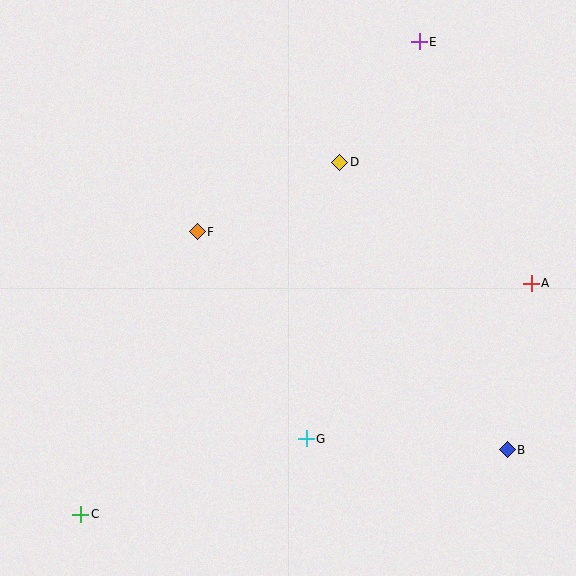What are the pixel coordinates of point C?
Point C is at (81, 514).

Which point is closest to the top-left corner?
Point F is closest to the top-left corner.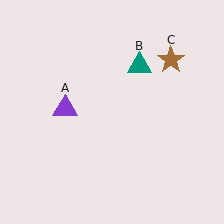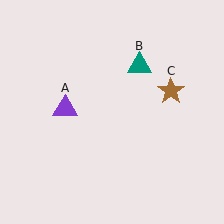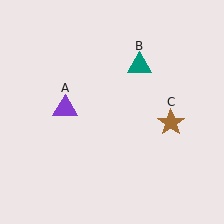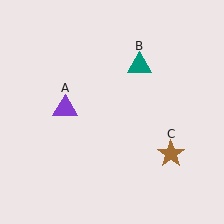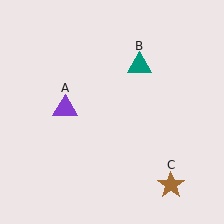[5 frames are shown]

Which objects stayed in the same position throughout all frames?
Purple triangle (object A) and teal triangle (object B) remained stationary.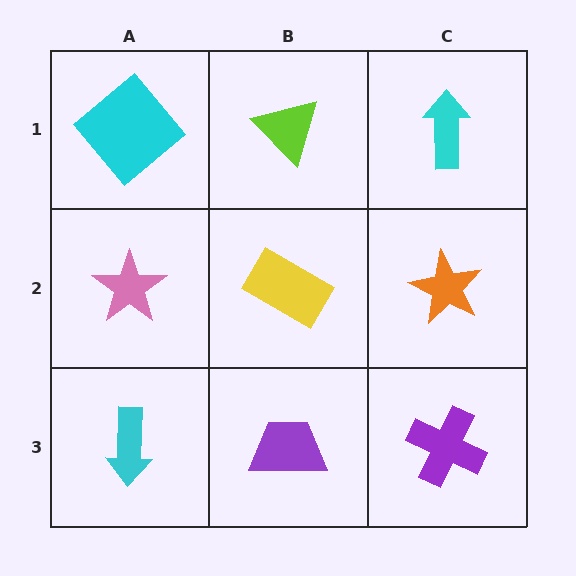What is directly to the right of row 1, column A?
A lime triangle.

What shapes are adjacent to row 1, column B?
A yellow rectangle (row 2, column B), a cyan diamond (row 1, column A), a cyan arrow (row 1, column C).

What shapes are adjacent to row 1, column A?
A pink star (row 2, column A), a lime triangle (row 1, column B).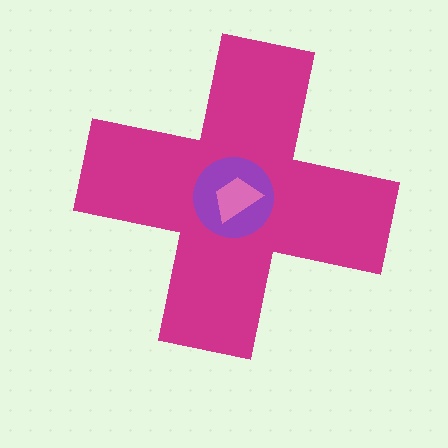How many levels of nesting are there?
3.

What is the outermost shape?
The magenta cross.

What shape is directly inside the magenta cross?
The purple circle.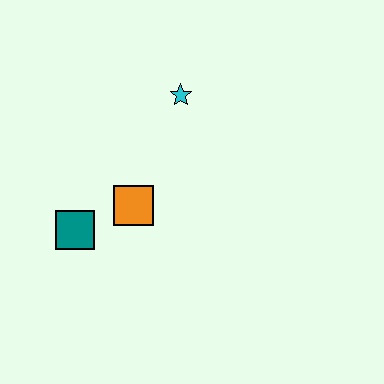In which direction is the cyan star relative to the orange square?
The cyan star is above the orange square.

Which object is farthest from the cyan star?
The teal square is farthest from the cyan star.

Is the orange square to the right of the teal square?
Yes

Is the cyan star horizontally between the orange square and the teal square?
No